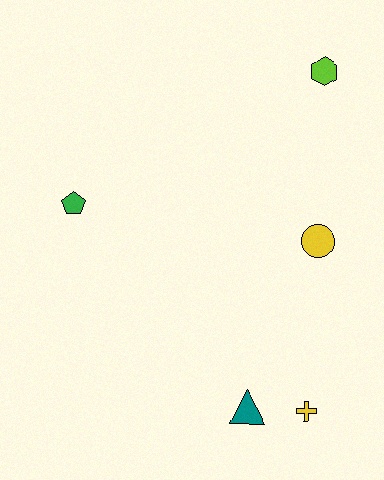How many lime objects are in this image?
There is 1 lime object.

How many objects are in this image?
There are 5 objects.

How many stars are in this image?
There are no stars.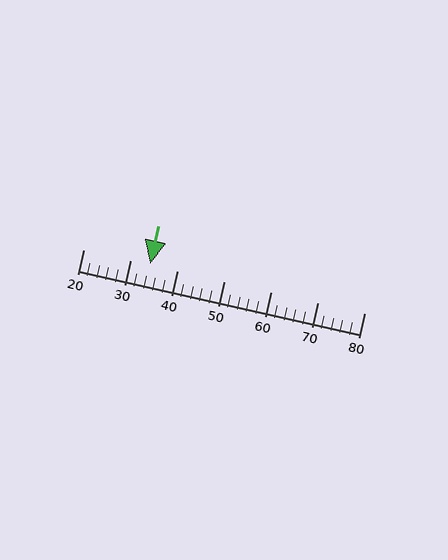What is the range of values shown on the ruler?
The ruler shows values from 20 to 80.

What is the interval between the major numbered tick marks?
The major tick marks are spaced 10 units apart.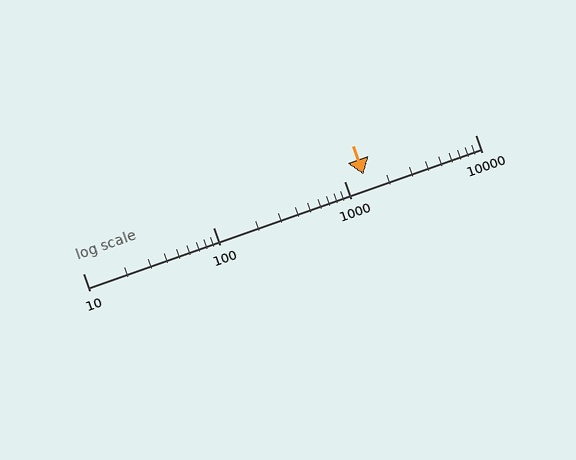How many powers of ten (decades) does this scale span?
The scale spans 3 decades, from 10 to 10000.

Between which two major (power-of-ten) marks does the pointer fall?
The pointer is between 1000 and 10000.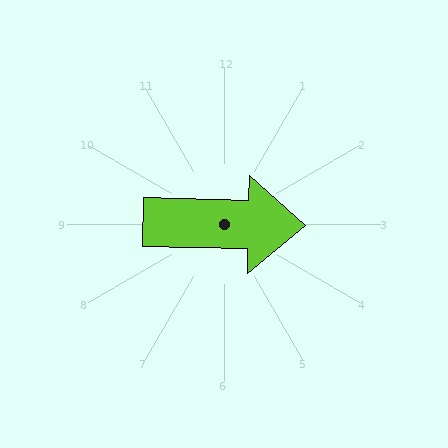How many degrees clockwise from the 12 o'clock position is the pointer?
Approximately 91 degrees.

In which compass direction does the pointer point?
East.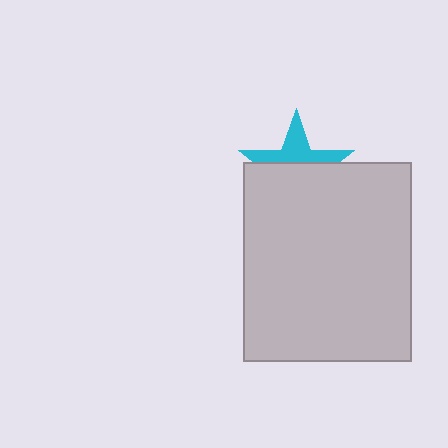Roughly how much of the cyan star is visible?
A small part of it is visible (roughly 40%).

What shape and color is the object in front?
The object in front is a light gray rectangle.